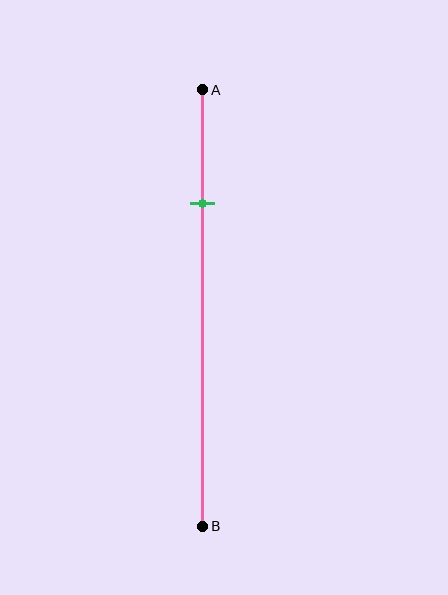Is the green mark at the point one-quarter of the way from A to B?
Yes, the mark is approximately at the one-quarter point.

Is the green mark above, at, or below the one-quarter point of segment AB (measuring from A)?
The green mark is approximately at the one-quarter point of segment AB.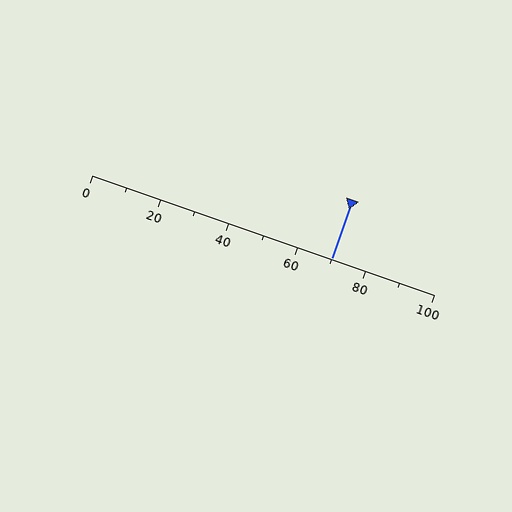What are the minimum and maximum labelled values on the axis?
The axis runs from 0 to 100.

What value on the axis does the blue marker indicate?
The marker indicates approximately 70.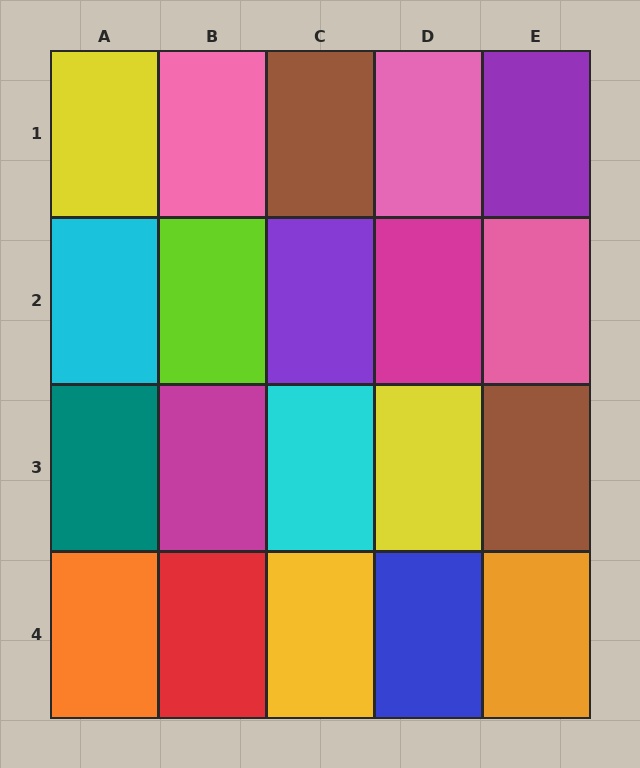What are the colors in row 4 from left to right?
Orange, red, yellow, blue, orange.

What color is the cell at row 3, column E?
Brown.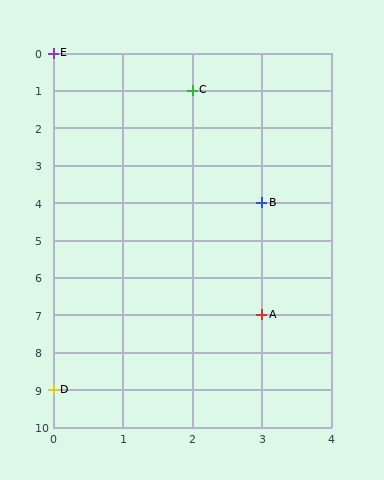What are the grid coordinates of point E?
Point E is at grid coordinates (0, 0).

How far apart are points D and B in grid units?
Points D and B are 3 columns and 5 rows apart (about 5.8 grid units diagonally).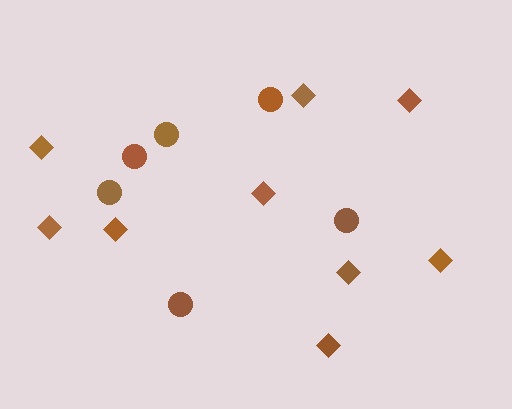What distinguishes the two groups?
There are 2 groups: one group of diamonds (9) and one group of circles (6).